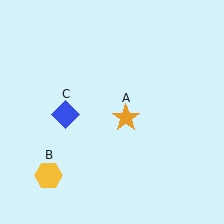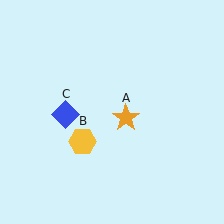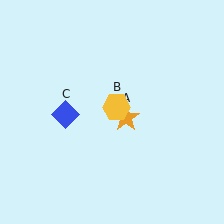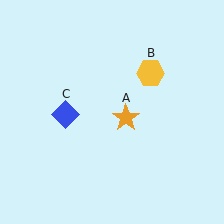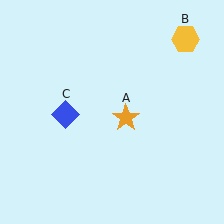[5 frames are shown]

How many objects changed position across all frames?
1 object changed position: yellow hexagon (object B).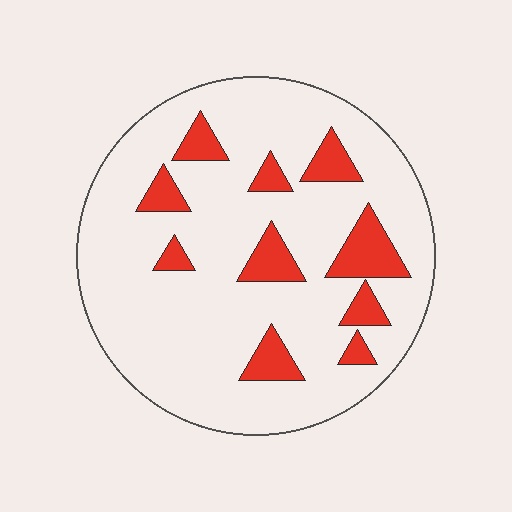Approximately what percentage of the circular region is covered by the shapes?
Approximately 15%.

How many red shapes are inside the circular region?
10.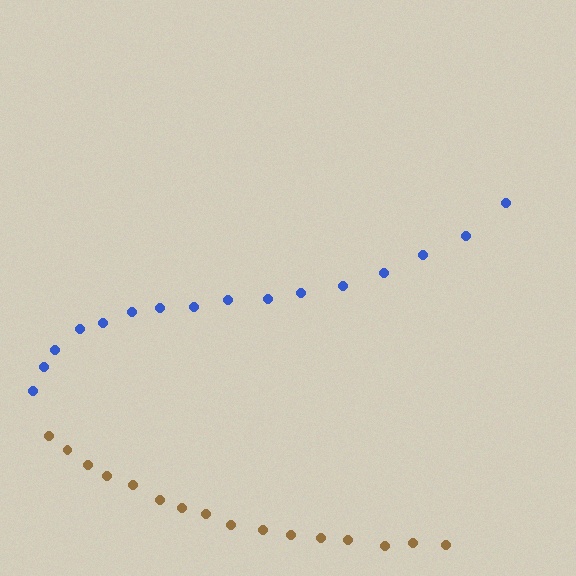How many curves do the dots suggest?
There are 2 distinct paths.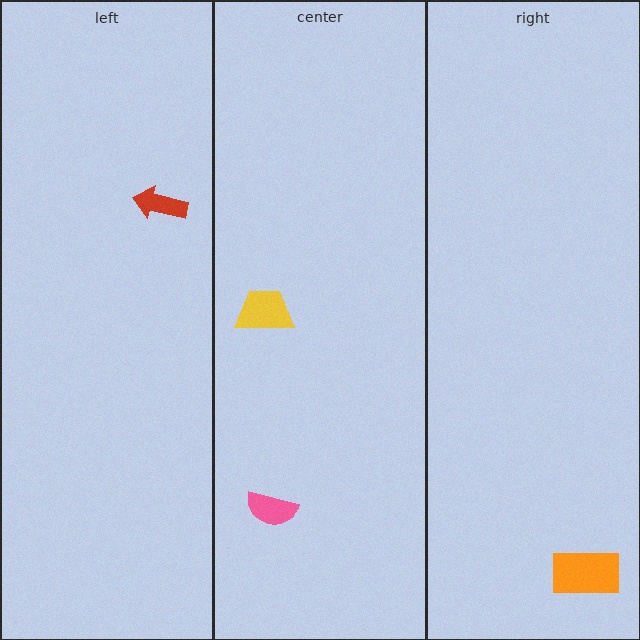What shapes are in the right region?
The orange rectangle.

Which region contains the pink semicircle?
The center region.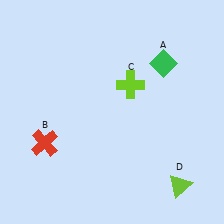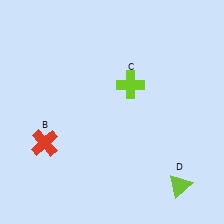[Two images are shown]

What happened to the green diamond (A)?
The green diamond (A) was removed in Image 2. It was in the top-right area of Image 1.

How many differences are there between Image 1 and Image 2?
There is 1 difference between the two images.